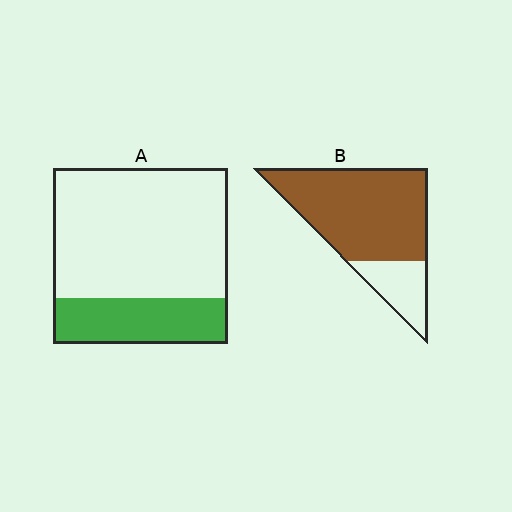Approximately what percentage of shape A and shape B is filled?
A is approximately 25% and B is approximately 75%.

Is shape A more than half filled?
No.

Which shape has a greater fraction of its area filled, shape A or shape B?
Shape B.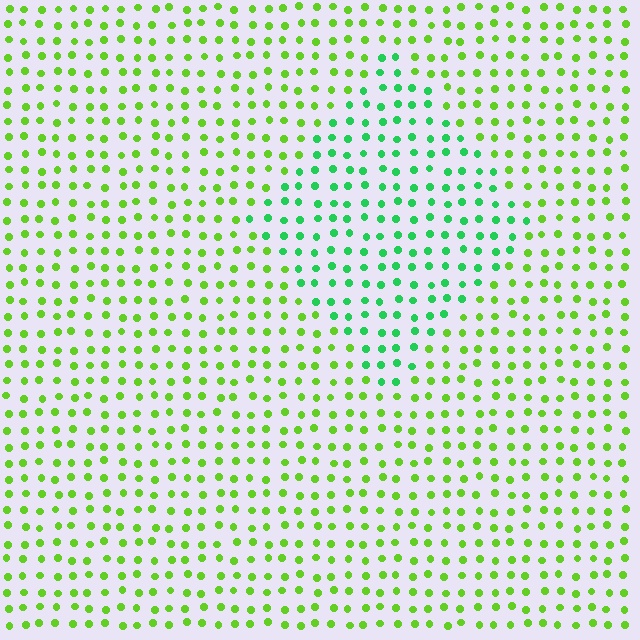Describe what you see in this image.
The image is filled with small lime elements in a uniform arrangement. A diamond-shaped region is visible where the elements are tinted to a slightly different hue, forming a subtle color boundary.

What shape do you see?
I see a diamond.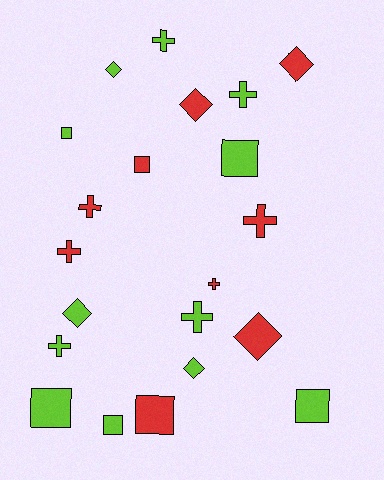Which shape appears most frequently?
Cross, with 8 objects.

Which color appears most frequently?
Lime, with 12 objects.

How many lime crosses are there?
There are 4 lime crosses.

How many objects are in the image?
There are 21 objects.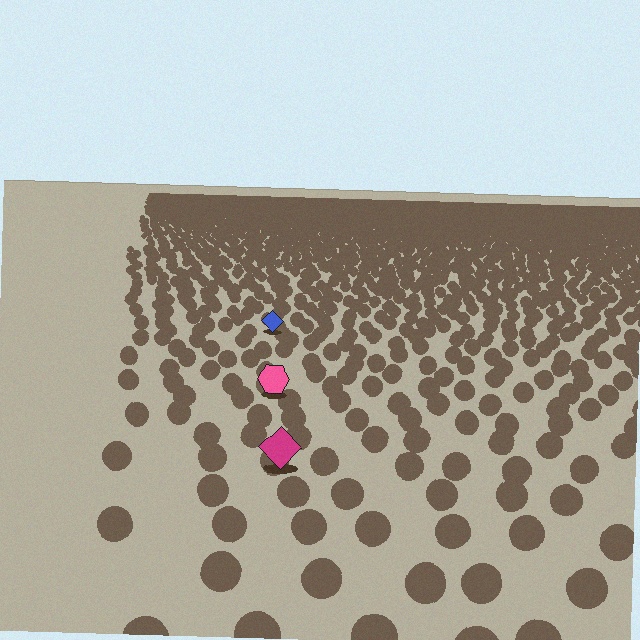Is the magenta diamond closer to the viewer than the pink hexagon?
Yes. The magenta diamond is closer — you can tell from the texture gradient: the ground texture is coarser near it.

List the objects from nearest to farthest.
From nearest to farthest: the magenta diamond, the pink hexagon, the blue diamond.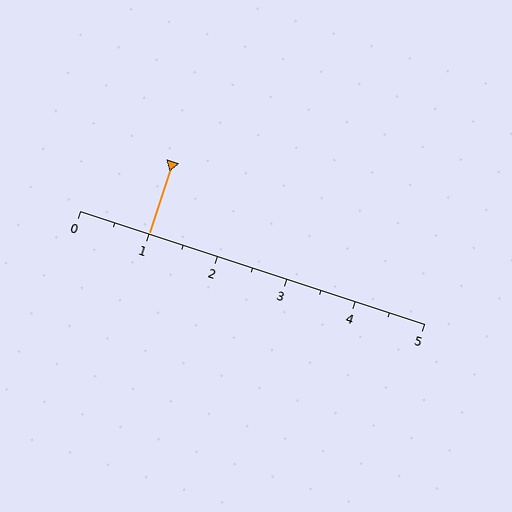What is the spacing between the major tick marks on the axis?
The major ticks are spaced 1 apart.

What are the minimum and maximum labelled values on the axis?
The axis runs from 0 to 5.